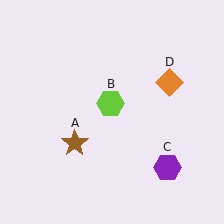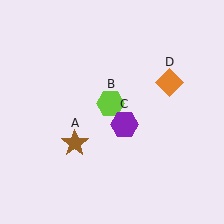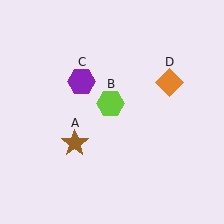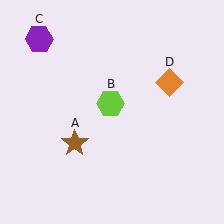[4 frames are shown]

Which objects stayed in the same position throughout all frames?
Brown star (object A) and lime hexagon (object B) and orange diamond (object D) remained stationary.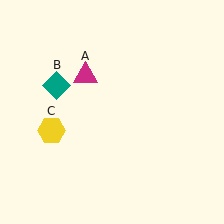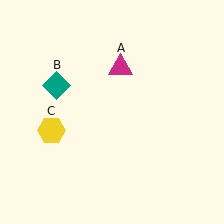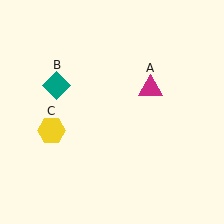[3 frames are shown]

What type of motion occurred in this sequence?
The magenta triangle (object A) rotated clockwise around the center of the scene.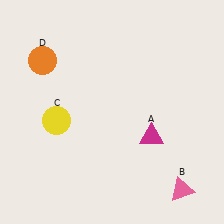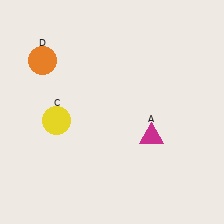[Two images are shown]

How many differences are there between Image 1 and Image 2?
There is 1 difference between the two images.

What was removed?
The pink triangle (B) was removed in Image 2.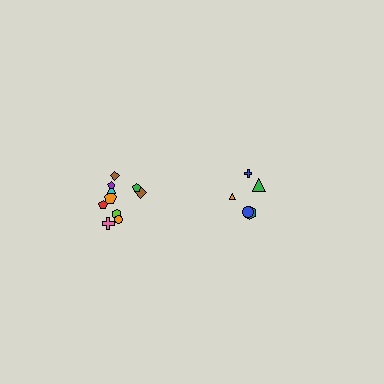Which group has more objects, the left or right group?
The left group.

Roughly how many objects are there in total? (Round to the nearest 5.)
Roughly 15 objects in total.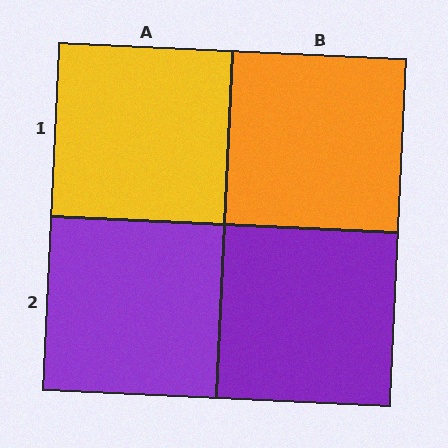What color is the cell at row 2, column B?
Purple.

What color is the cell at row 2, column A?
Purple.